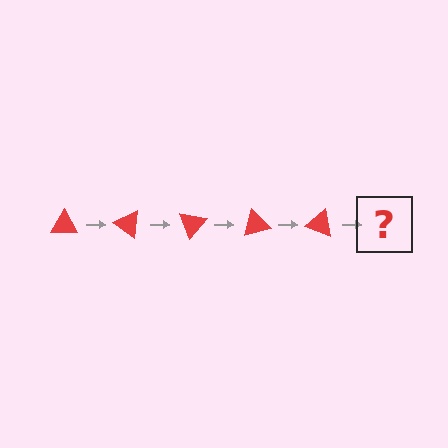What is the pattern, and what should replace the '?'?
The pattern is that the triangle rotates 35 degrees each step. The '?' should be a red triangle rotated 175 degrees.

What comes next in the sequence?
The next element should be a red triangle rotated 175 degrees.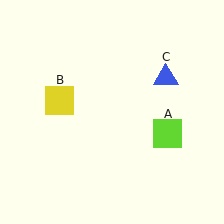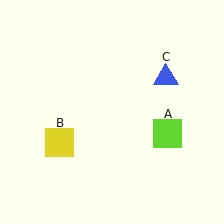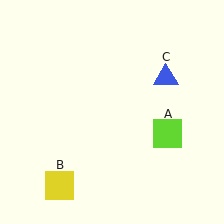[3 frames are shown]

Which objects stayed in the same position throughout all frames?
Lime square (object A) and blue triangle (object C) remained stationary.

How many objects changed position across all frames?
1 object changed position: yellow square (object B).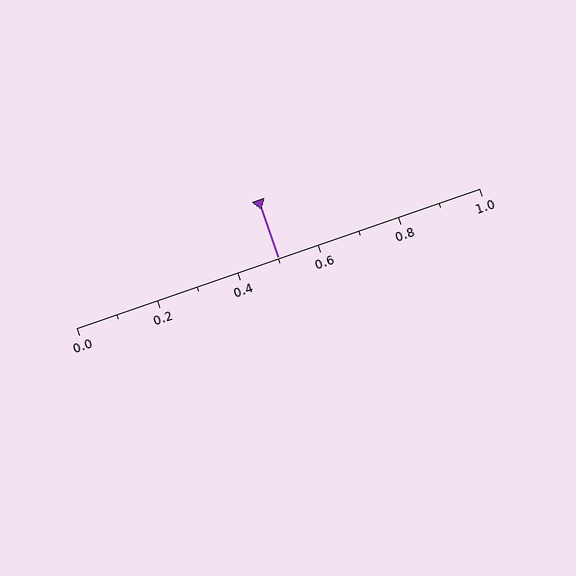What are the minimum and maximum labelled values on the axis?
The axis runs from 0.0 to 1.0.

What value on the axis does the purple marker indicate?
The marker indicates approximately 0.5.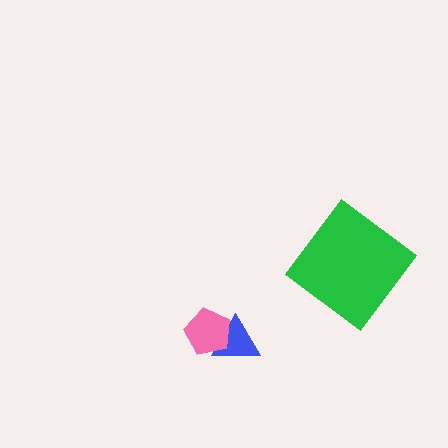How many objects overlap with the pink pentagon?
1 object overlaps with the pink pentagon.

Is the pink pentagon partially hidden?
No, no other shape covers it.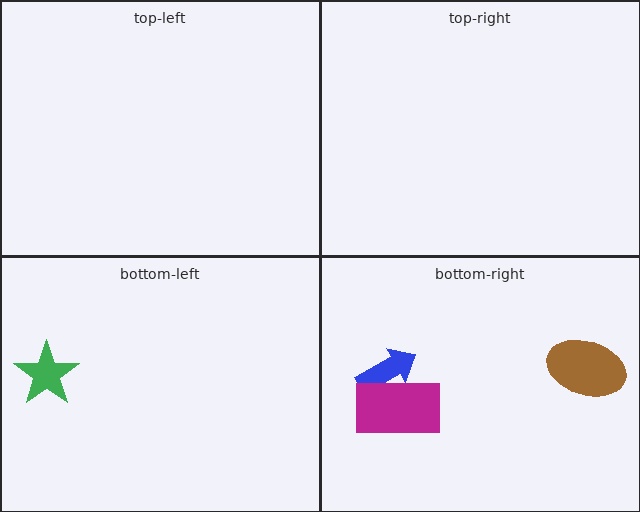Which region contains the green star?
The bottom-left region.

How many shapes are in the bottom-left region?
1.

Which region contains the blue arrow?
The bottom-right region.